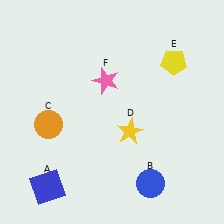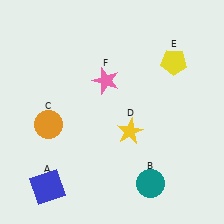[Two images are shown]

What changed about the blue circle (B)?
In Image 1, B is blue. In Image 2, it changed to teal.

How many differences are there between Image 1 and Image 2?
There is 1 difference between the two images.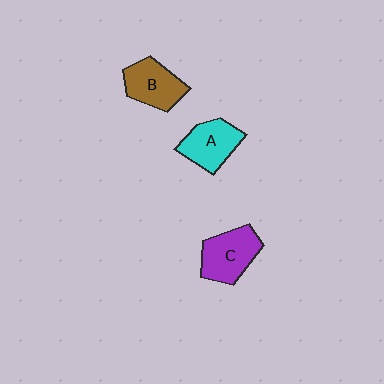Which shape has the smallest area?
Shape A (cyan).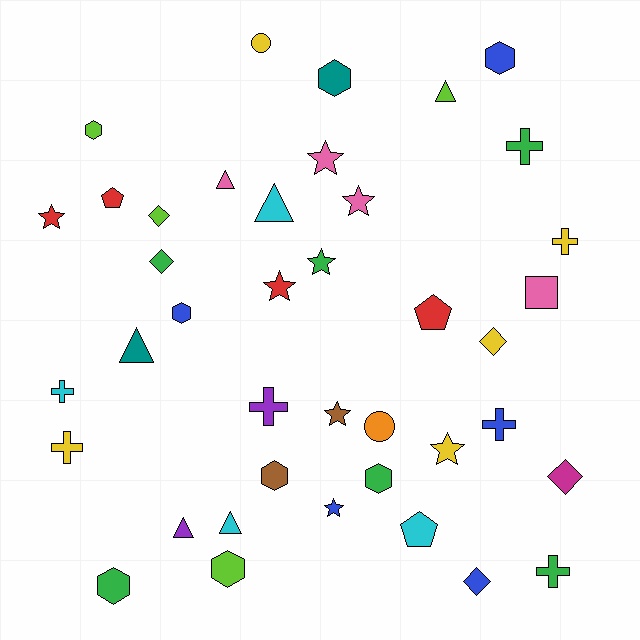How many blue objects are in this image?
There are 5 blue objects.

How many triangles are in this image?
There are 6 triangles.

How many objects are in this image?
There are 40 objects.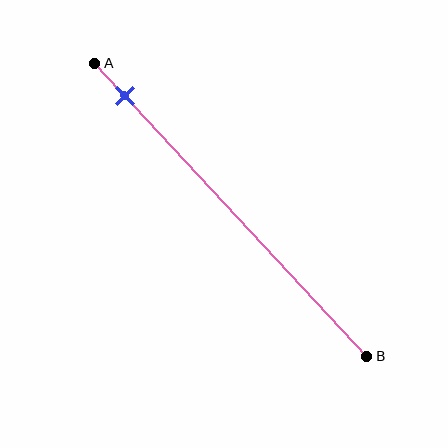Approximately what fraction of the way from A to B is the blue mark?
The blue mark is approximately 10% of the way from A to B.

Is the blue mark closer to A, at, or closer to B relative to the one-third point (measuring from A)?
The blue mark is closer to point A than the one-third point of segment AB.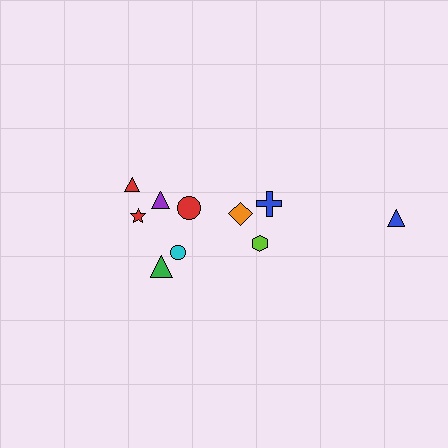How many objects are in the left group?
There are 6 objects.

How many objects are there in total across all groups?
There are 10 objects.